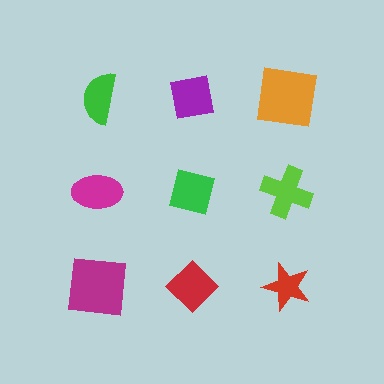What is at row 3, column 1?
A magenta square.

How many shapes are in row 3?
3 shapes.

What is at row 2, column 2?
A green square.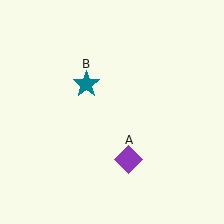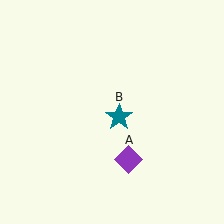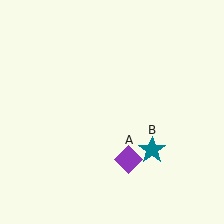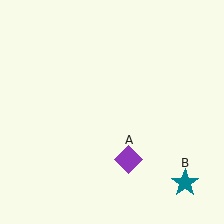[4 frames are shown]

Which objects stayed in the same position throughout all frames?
Purple diamond (object A) remained stationary.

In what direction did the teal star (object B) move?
The teal star (object B) moved down and to the right.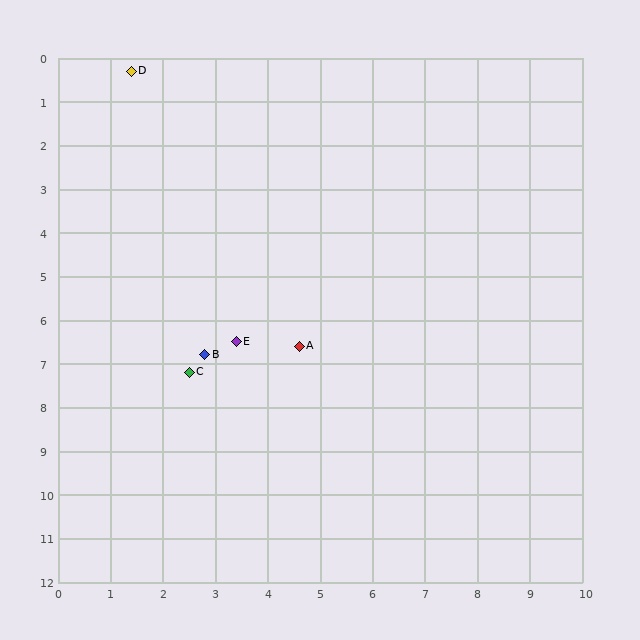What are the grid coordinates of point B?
Point B is at approximately (2.8, 6.8).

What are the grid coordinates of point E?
Point E is at approximately (3.4, 6.5).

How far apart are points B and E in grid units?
Points B and E are about 0.7 grid units apart.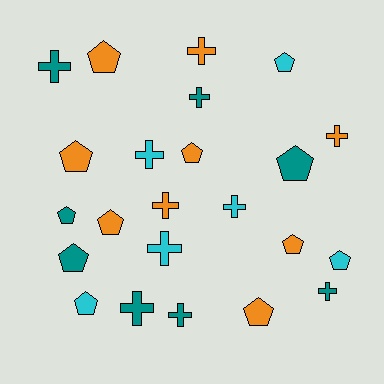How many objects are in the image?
There are 23 objects.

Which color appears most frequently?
Orange, with 9 objects.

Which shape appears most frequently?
Pentagon, with 12 objects.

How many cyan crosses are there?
There are 3 cyan crosses.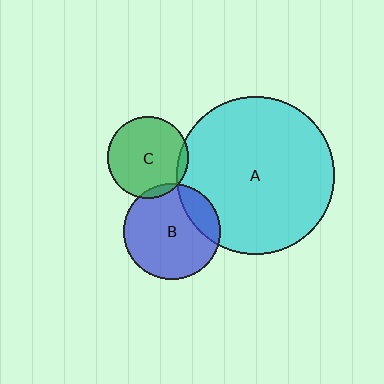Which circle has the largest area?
Circle A (cyan).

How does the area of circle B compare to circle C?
Approximately 1.4 times.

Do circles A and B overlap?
Yes.